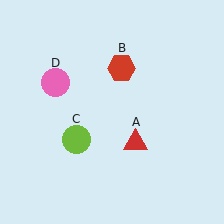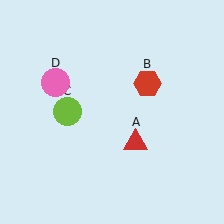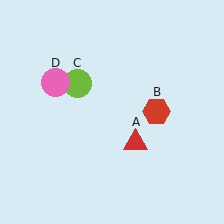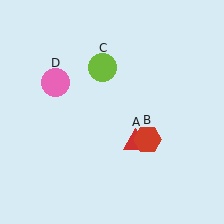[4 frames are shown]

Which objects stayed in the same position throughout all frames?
Red triangle (object A) and pink circle (object D) remained stationary.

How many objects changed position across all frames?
2 objects changed position: red hexagon (object B), lime circle (object C).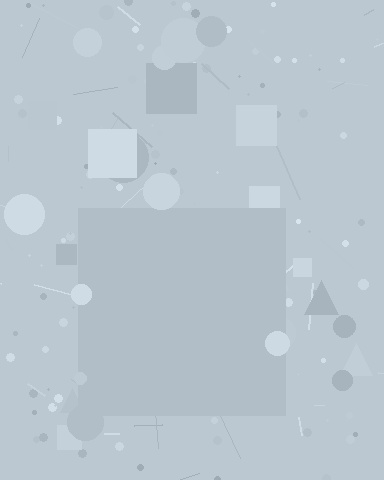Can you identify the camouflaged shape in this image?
The camouflaged shape is a square.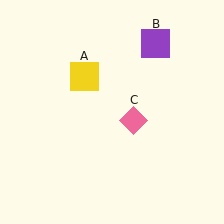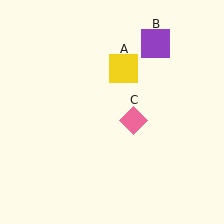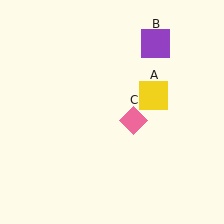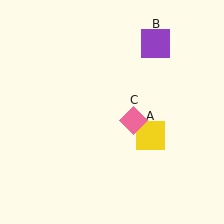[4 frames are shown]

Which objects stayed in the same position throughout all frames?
Purple square (object B) and pink diamond (object C) remained stationary.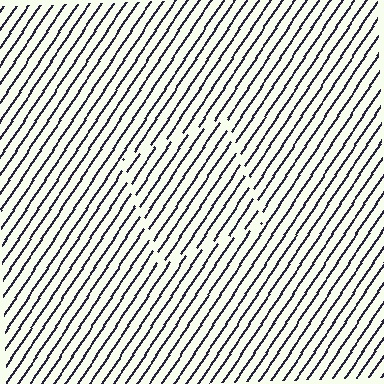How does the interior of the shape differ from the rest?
The interior of the shape contains the same grating, shifted by half a period — the contour is defined by the phase discontinuity where line-ends from the inner and outer gratings abut.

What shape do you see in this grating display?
An illusory square. The interior of the shape contains the same grating, shifted by half a period — the contour is defined by the phase discontinuity where line-ends from the inner and outer gratings abut.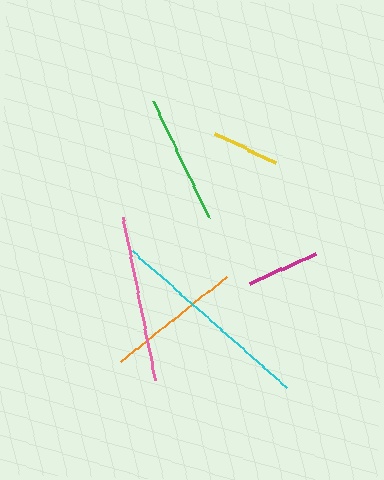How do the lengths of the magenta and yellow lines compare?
The magenta and yellow lines are approximately the same length.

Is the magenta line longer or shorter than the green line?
The green line is longer than the magenta line.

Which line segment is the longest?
The cyan line is the longest at approximately 206 pixels.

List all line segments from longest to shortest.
From longest to shortest: cyan, pink, orange, green, magenta, yellow.